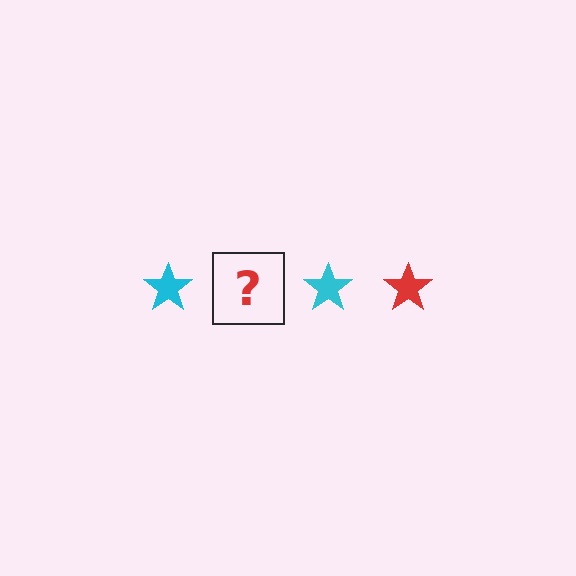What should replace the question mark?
The question mark should be replaced with a red star.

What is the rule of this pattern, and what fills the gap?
The rule is that the pattern cycles through cyan, red stars. The gap should be filled with a red star.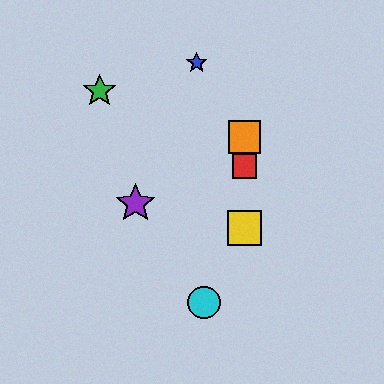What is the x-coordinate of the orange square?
The orange square is at x≈244.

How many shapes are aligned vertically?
3 shapes (the red square, the yellow square, the orange square) are aligned vertically.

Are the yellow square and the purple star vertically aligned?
No, the yellow square is at x≈245 and the purple star is at x≈136.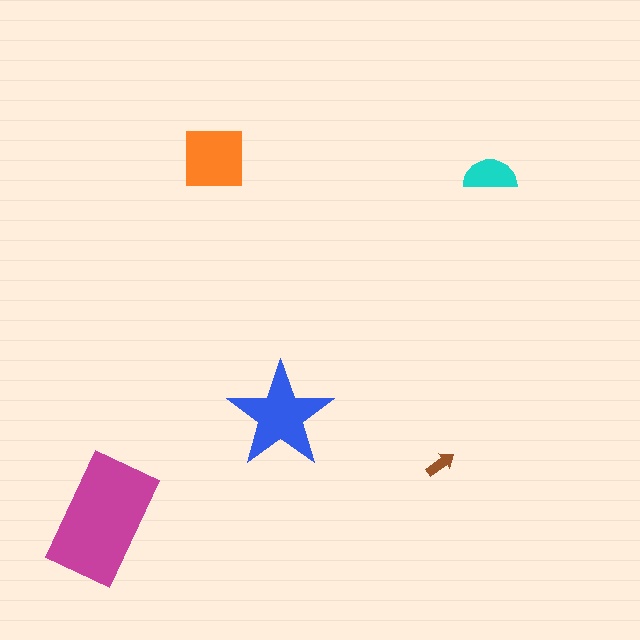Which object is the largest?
The magenta rectangle.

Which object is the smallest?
The brown arrow.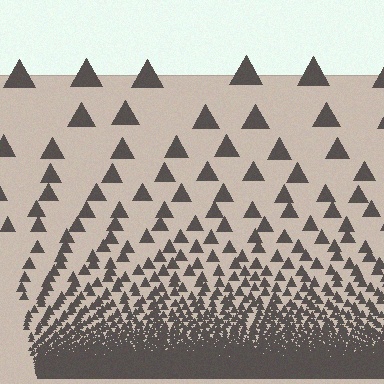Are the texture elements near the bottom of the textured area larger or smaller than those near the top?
Smaller. The gradient is inverted — elements near the bottom are smaller and denser.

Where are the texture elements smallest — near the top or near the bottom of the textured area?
Near the bottom.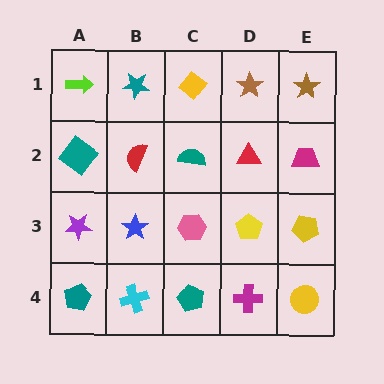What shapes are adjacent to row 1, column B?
A red semicircle (row 2, column B), a lime arrow (row 1, column A), a yellow diamond (row 1, column C).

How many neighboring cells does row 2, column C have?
4.